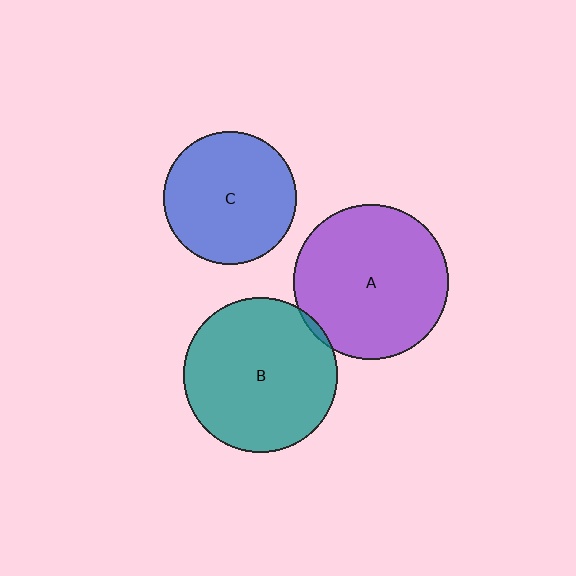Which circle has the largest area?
Circle A (purple).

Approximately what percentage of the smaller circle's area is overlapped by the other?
Approximately 5%.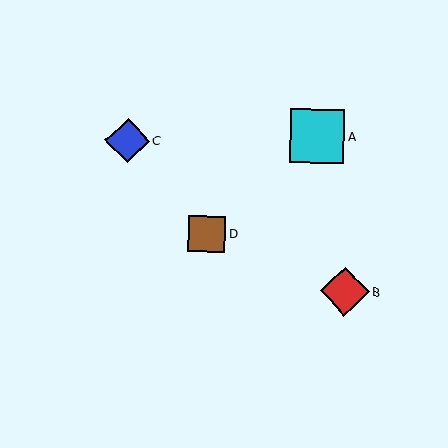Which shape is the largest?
The cyan square (labeled A) is the largest.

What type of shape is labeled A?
Shape A is a cyan square.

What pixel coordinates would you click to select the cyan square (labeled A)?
Click at (317, 136) to select the cyan square A.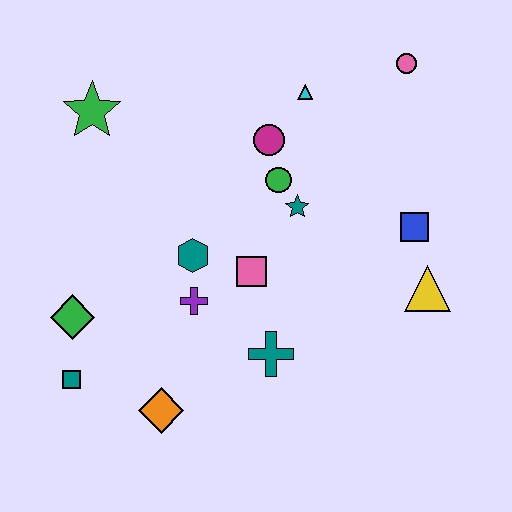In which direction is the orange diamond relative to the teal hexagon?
The orange diamond is below the teal hexagon.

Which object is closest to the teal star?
The green circle is closest to the teal star.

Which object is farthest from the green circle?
The teal square is farthest from the green circle.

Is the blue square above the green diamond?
Yes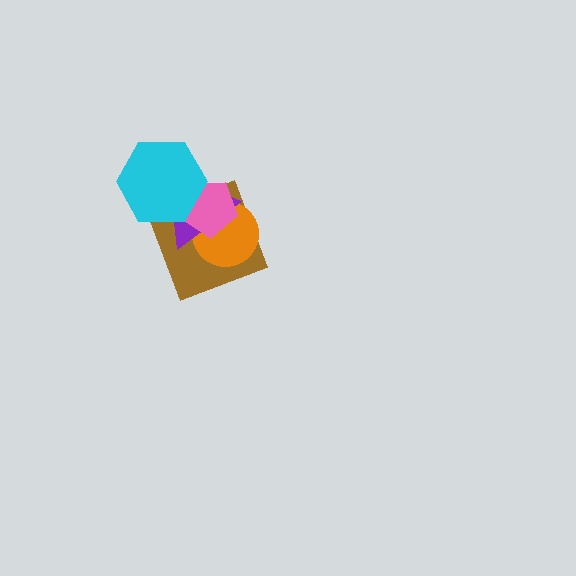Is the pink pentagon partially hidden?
Yes, it is partially covered by another shape.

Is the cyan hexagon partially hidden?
No, no other shape covers it.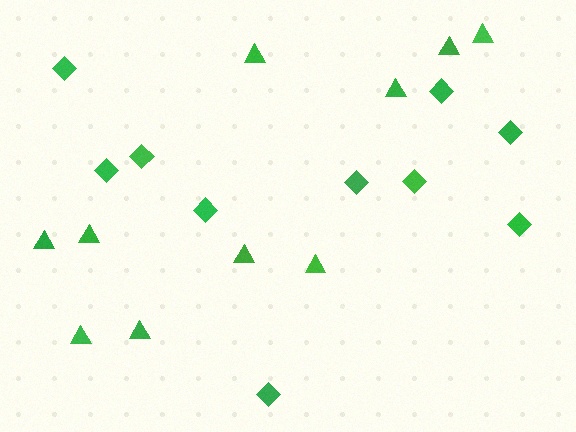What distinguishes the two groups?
There are 2 groups: one group of diamonds (10) and one group of triangles (10).